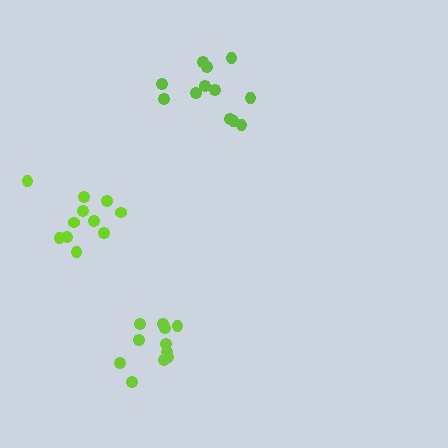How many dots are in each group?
Group 1: 11 dots, Group 2: 12 dots, Group 3: 11 dots (34 total).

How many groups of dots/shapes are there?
There are 3 groups.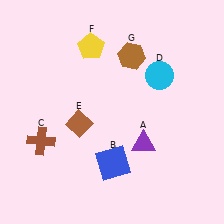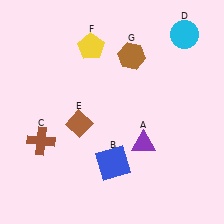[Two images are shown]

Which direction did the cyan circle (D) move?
The cyan circle (D) moved up.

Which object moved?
The cyan circle (D) moved up.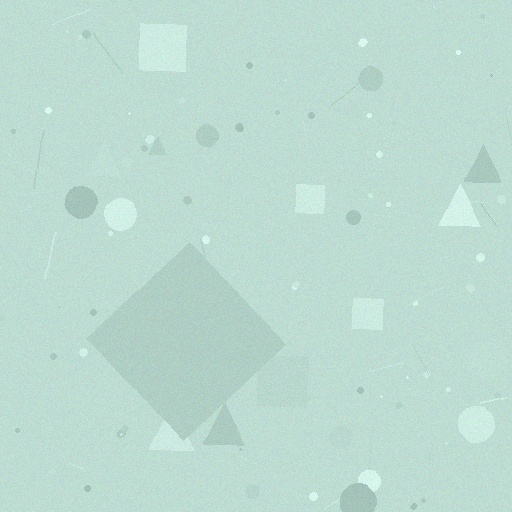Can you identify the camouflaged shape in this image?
The camouflaged shape is a diamond.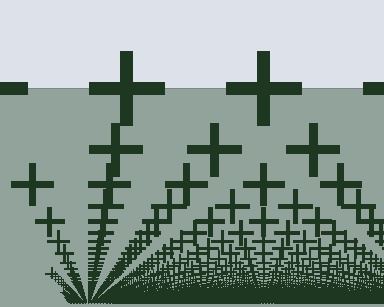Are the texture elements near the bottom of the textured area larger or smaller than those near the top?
Smaller. The gradient is inverted — elements near the bottom are smaller and denser.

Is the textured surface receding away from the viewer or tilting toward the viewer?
The surface appears to tilt toward the viewer. Texture elements get larger and sparser toward the top.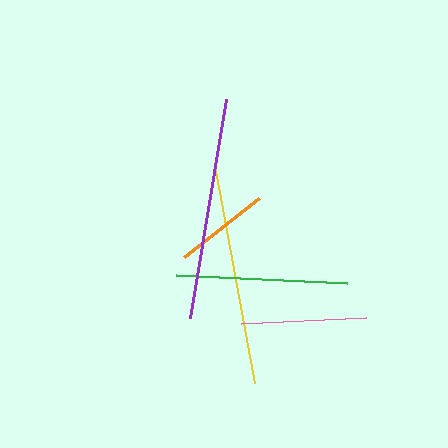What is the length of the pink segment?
The pink segment is approximately 125 pixels long.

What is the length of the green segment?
The green segment is approximately 171 pixels long.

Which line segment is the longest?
The purple line is the longest at approximately 222 pixels.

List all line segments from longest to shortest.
From longest to shortest: purple, yellow, green, pink, orange.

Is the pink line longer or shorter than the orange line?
The pink line is longer than the orange line.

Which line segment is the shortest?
The orange line is the shortest at approximately 96 pixels.